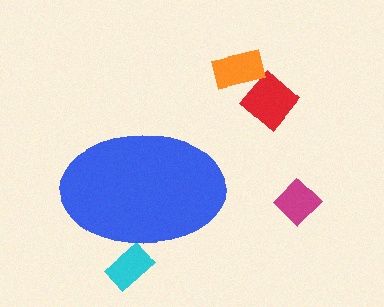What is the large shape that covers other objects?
A blue ellipse.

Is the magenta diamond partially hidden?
No, the magenta diamond is fully visible.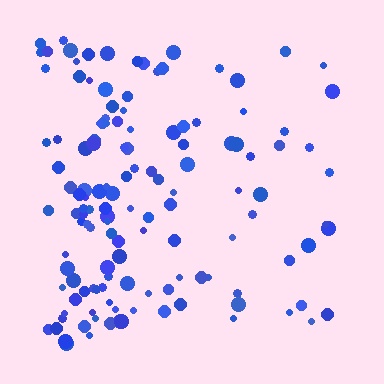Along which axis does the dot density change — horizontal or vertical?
Horizontal.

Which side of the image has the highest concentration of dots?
The left.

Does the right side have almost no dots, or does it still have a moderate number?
Still a moderate number, just noticeably fewer than the left.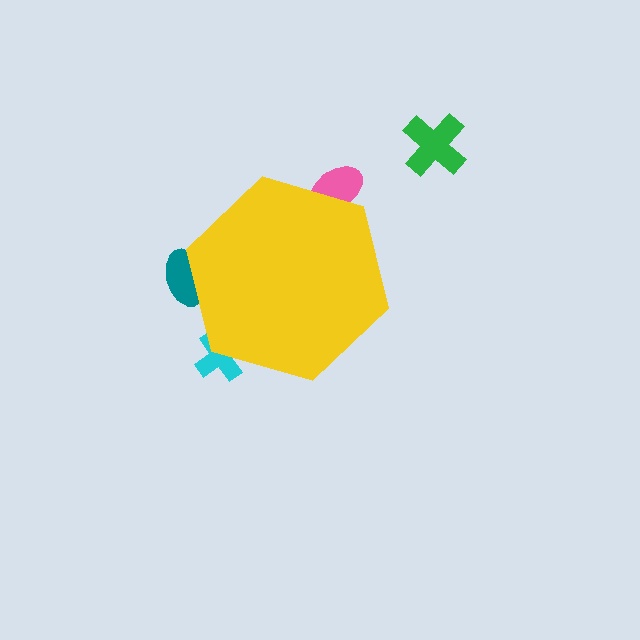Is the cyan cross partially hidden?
Yes, the cyan cross is partially hidden behind the yellow hexagon.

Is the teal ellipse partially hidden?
Yes, the teal ellipse is partially hidden behind the yellow hexagon.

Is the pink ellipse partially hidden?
Yes, the pink ellipse is partially hidden behind the yellow hexagon.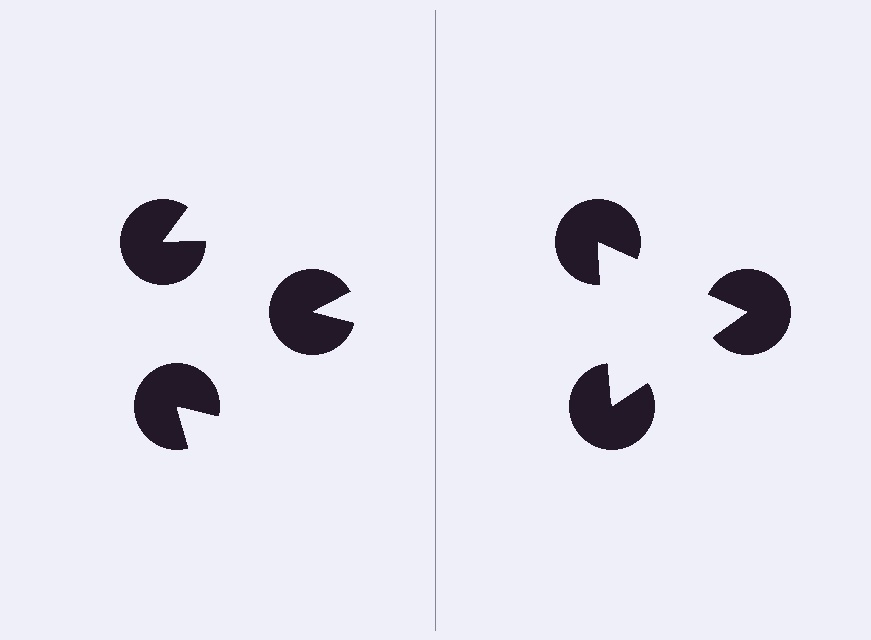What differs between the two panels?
The pac-man discs are positioned identically on both sides; only the wedge orientations differ. On the right they align to a triangle; on the left they are misaligned.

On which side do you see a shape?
An illusory triangle appears on the right side. On the left side the wedge cuts are rotated, so no coherent shape forms.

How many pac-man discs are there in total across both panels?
6 — 3 on each side.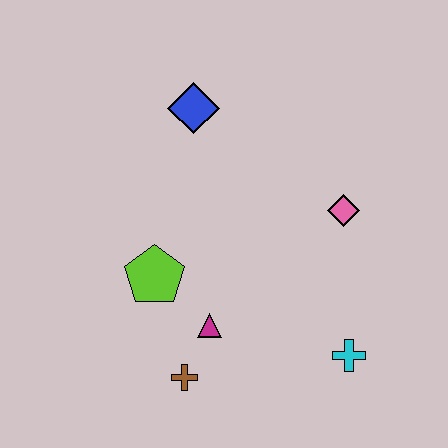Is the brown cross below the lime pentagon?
Yes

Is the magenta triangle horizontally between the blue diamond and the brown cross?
No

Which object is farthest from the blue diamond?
The cyan cross is farthest from the blue diamond.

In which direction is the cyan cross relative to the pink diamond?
The cyan cross is below the pink diamond.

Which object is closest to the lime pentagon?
The magenta triangle is closest to the lime pentagon.